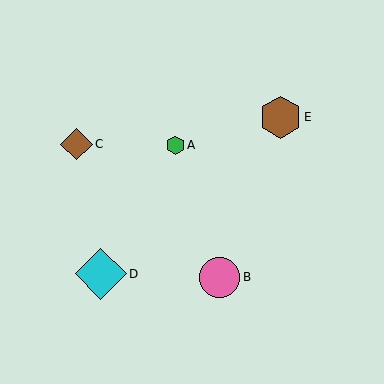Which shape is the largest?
The cyan diamond (labeled D) is the largest.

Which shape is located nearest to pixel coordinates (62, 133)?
The brown diamond (labeled C) at (77, 144) is nearest to that location.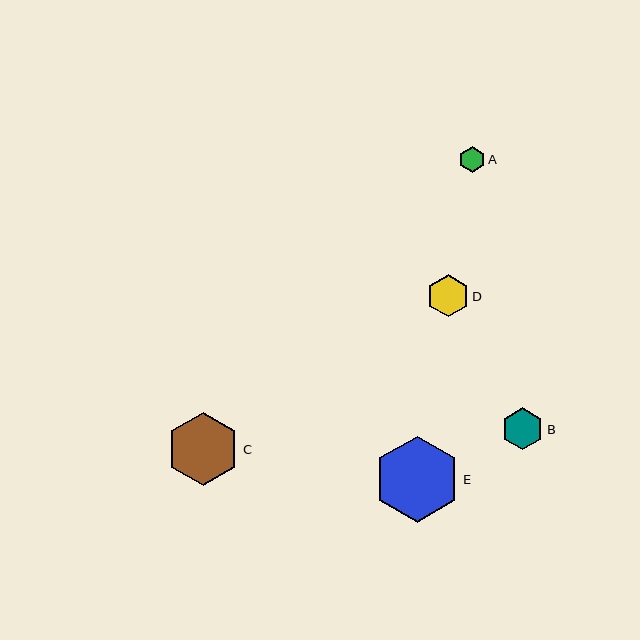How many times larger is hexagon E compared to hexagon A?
Hexagon E is approximately 3.3 times the size of hexagon A.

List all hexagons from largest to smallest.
From largest to smallest: E, C, B, D, A.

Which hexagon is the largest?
Hexagon E is the largest with a size of approximately 87 pixels.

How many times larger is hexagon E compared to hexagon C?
Hexagon E is approximately 1.2 times the size of hexagon C.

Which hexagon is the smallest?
Hexagon A is the smallest with a size of approximately 26 pixels.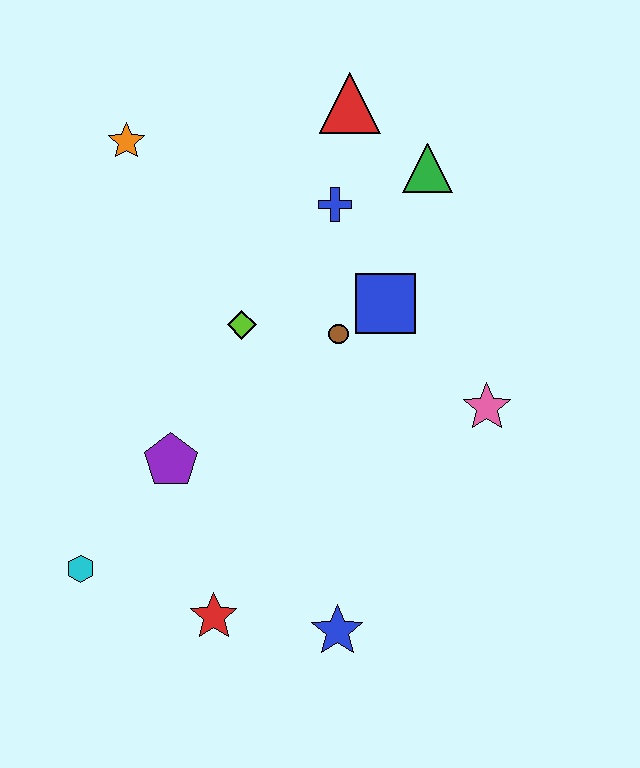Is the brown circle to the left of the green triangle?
Yes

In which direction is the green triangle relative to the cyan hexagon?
The green triangle is above the cyan hexagon.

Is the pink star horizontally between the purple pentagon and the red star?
No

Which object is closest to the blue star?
The red star is closest to the blue star.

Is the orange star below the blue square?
No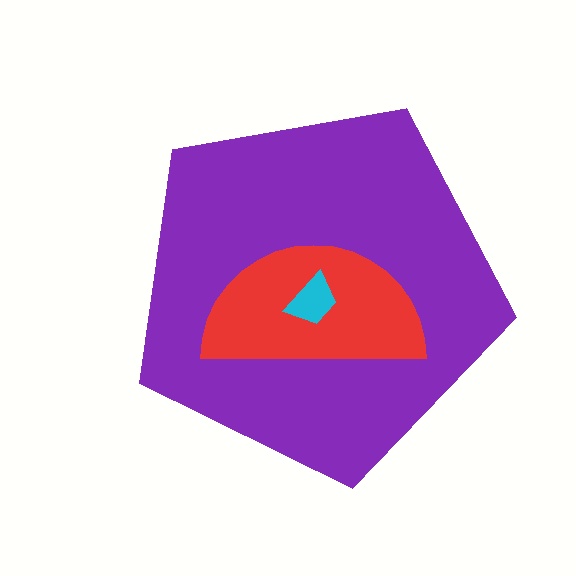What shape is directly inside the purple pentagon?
The red semicircle.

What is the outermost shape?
The purple pentagon.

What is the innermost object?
The cyan trapezoid.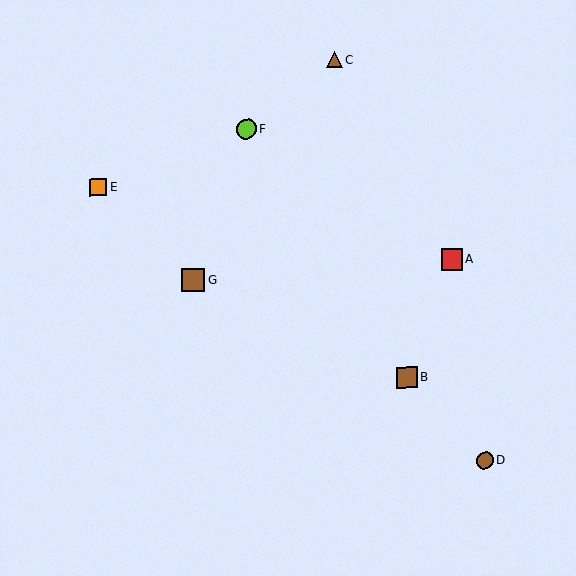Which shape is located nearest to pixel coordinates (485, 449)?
The brown circle (labeled D) at (485, 461) is nearest to that location.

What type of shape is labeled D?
Shape D is a brown circle.